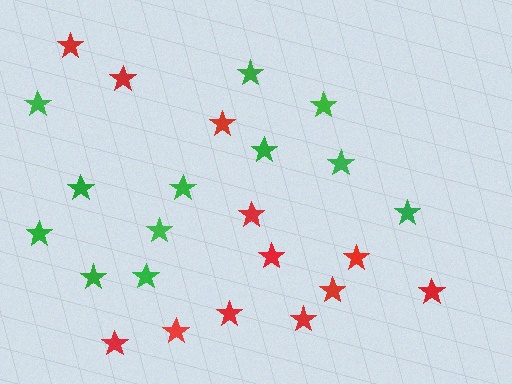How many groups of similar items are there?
There are 2 groups: one group of red stars (12) and one group of green stars (12).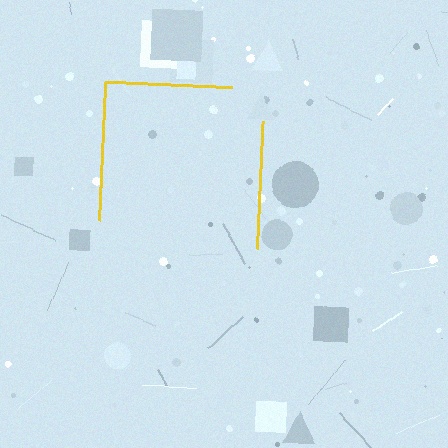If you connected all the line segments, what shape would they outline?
They would outline a square.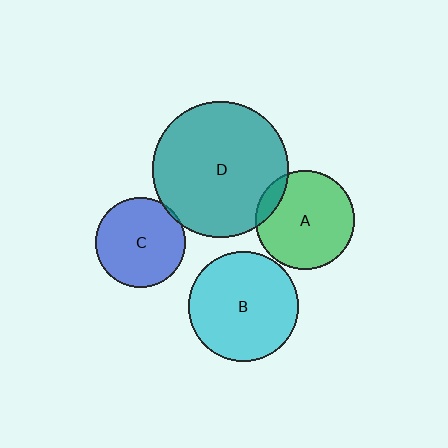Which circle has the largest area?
Circle D (teal).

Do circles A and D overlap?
Yes.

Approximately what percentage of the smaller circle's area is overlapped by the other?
Approximately 10%.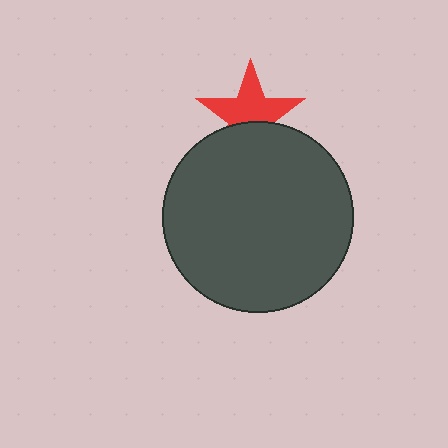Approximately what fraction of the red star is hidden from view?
Roughly 37% of the red star is hidden behind the dark gray circle.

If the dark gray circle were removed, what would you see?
You would see the complete red star.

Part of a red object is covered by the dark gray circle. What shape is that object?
It is a star.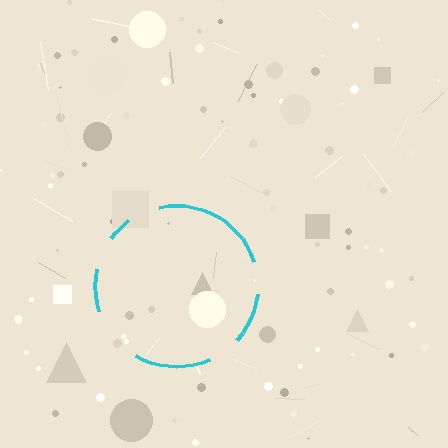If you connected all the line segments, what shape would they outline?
They would outline a circle.